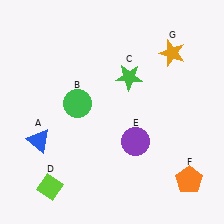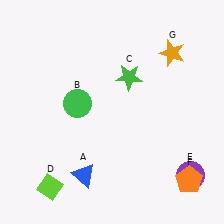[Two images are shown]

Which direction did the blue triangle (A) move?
The blue triangle (A) moved right.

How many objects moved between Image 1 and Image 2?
2 objects moved between the two images.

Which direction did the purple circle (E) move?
The purple circle (E) moved right.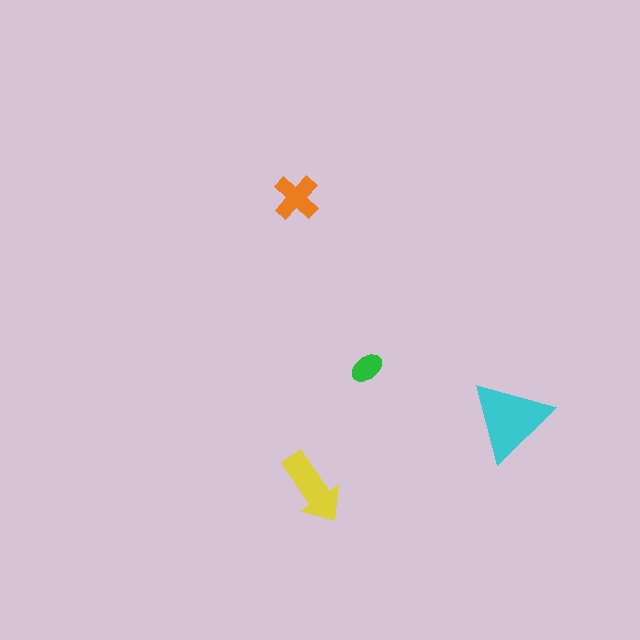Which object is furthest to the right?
The cyan triangle is rightmost.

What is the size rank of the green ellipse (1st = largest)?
4th.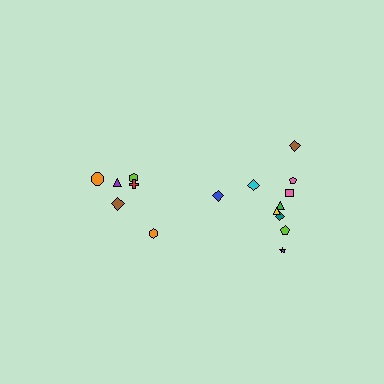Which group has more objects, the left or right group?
The right group.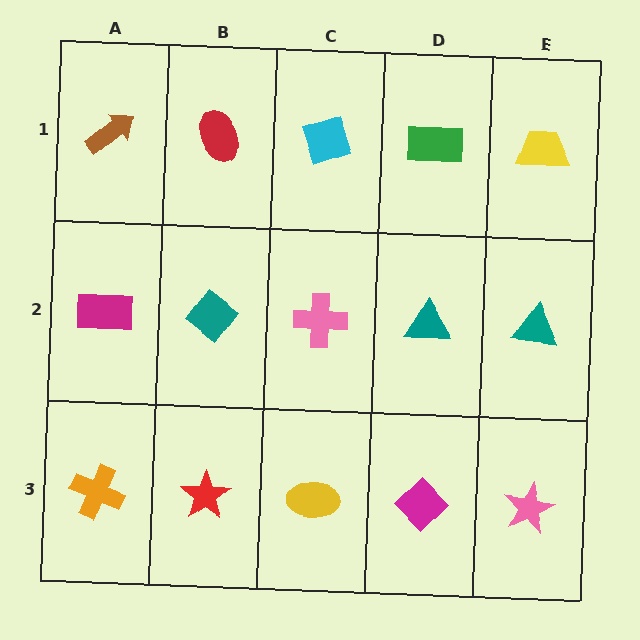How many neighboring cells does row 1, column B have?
3.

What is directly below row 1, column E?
A teal triangle.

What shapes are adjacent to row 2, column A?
A brown arrow (row 1, column A), an orange cross (row 3, column A), a teal diamond (row 2, column B).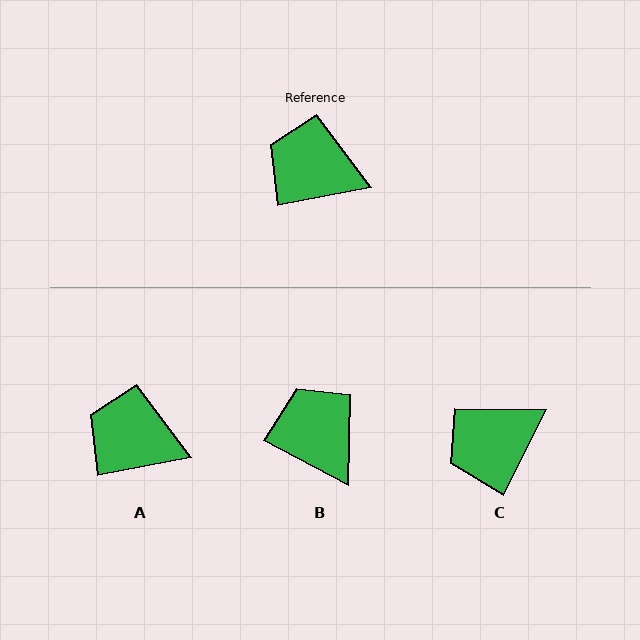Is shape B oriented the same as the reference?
No, it is off by about 39 degrees.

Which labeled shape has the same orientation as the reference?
A.